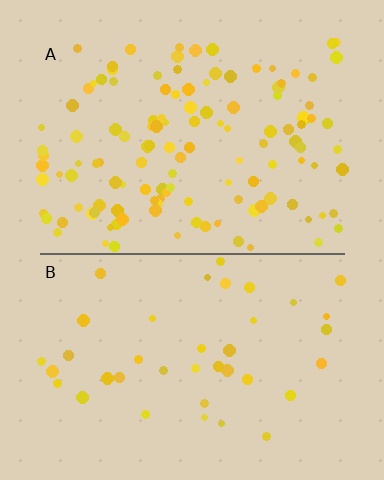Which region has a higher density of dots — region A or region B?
A (the top).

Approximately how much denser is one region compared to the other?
Approximately 3.2× — region A over region B.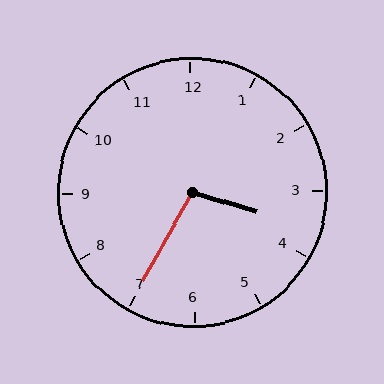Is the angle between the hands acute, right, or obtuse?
It is obtuse.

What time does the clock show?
3:35.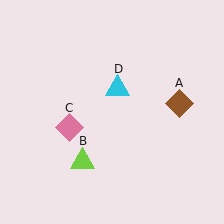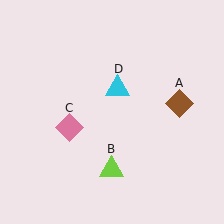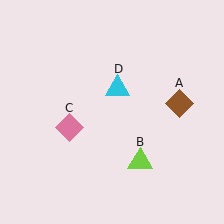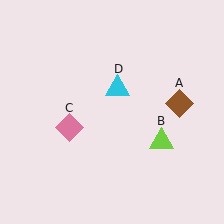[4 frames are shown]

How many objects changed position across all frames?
1 object changed position: lime triangle (object B).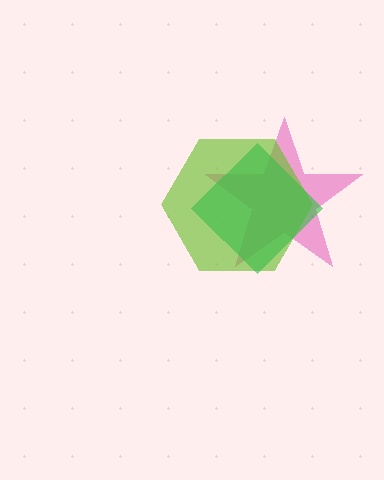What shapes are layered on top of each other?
The layered shapes are: a pink star, a lime hexagon, a green diamond.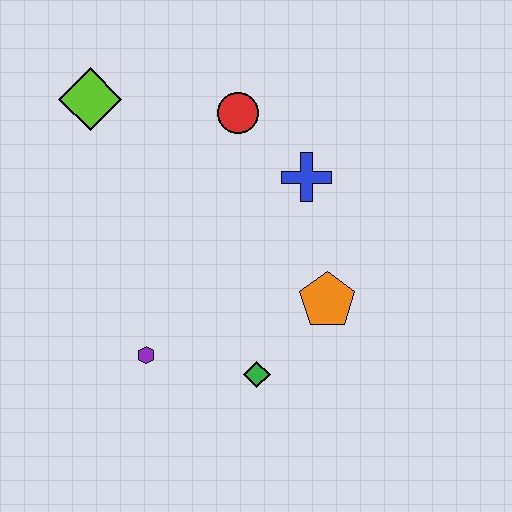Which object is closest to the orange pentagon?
The green diamond is closest to the orange pentagon.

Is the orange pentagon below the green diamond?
No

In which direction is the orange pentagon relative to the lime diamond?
The orange pentagon is to the right of the lime diamond.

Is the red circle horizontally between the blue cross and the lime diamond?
Yes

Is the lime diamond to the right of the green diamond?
No